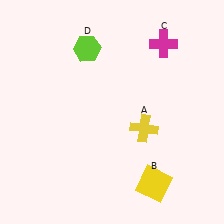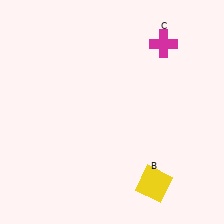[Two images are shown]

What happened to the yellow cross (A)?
The yellow cross (A) was removed in Image 2. It was in the bottom-right area of Image 1.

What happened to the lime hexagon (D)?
The lime hexagon (D) was removed in Image 2. It was in the top-left area of Image 1.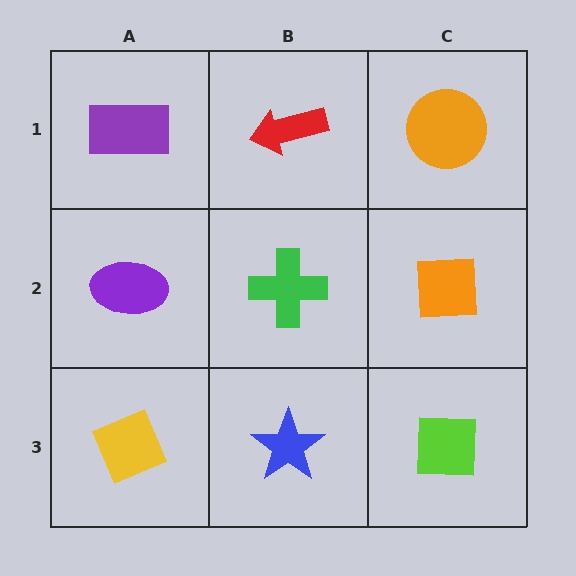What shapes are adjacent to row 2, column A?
A purple rectangle (row 1, column A), a yellow diamond (row 3, column A), a green cross (row 2, column B).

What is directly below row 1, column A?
A purple ellipse.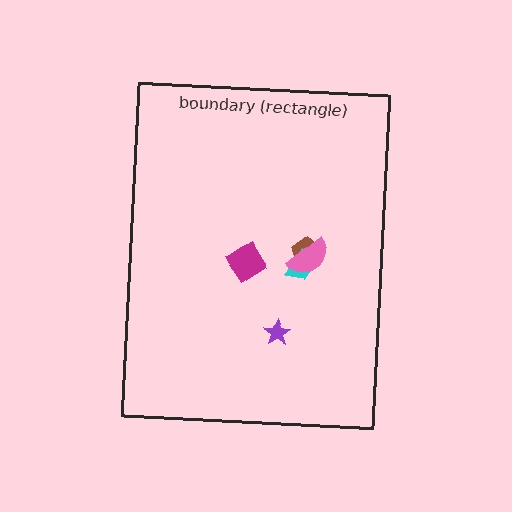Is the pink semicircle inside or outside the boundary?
Inside.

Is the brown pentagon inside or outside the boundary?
Inside.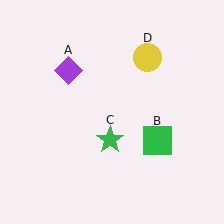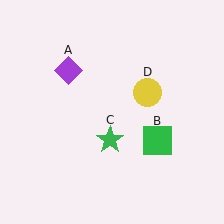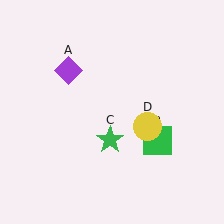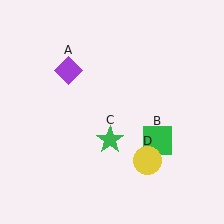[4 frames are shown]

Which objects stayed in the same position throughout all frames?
Purple diamond (object A) and green square (object B) and green star (object C) remained stationary.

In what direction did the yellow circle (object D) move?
The yellow circle (object D) moved down.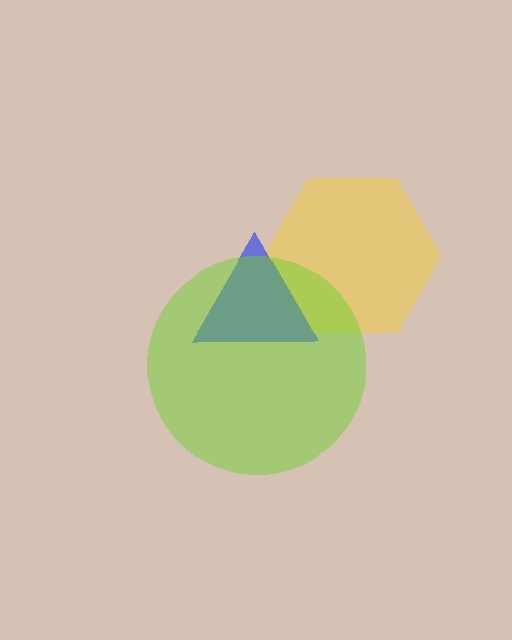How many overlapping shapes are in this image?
There are 3 overlapping shapes in the image.